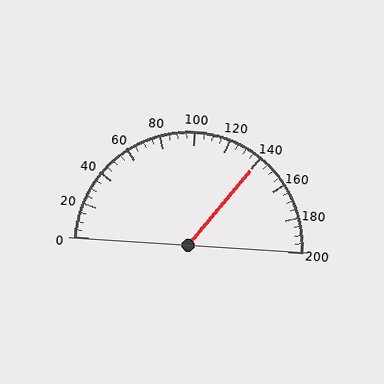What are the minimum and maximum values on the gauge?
The gauge ranges from 0 to 200.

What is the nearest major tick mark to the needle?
The nearest major tick mark is 140.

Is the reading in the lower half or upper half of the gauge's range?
The reading is in the upper half of the range (0 to 200).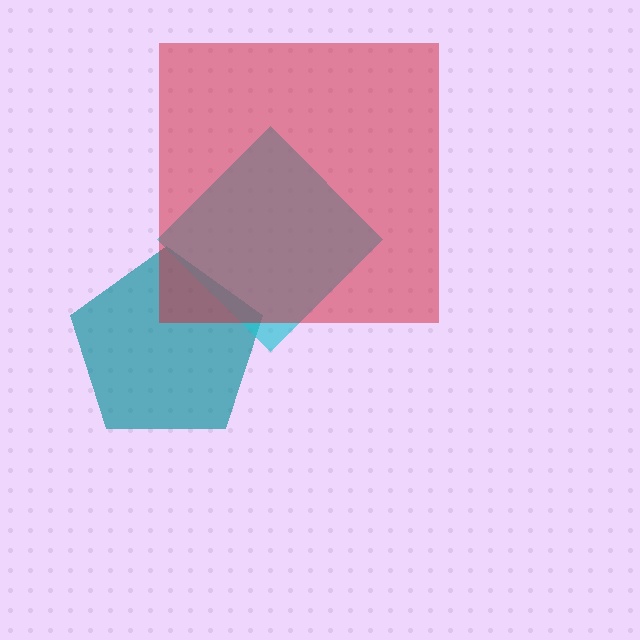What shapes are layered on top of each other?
The layered shapes are: a teal pentagon, a cyan diamond, a red square.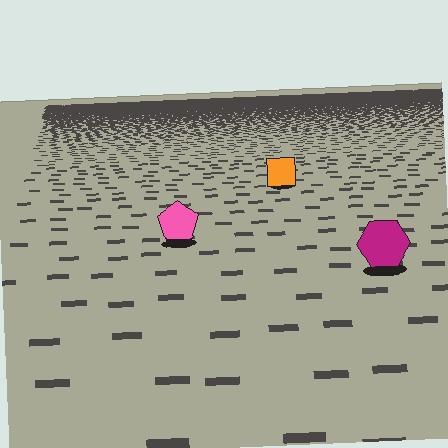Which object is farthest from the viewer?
The orange square is farthest from the viewer. It appears smaller and the ground texture around it is denser.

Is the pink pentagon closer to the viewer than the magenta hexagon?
No. The magenta hexagon is closer — you can tell from the texture gradient: the ground texture is coarser near it.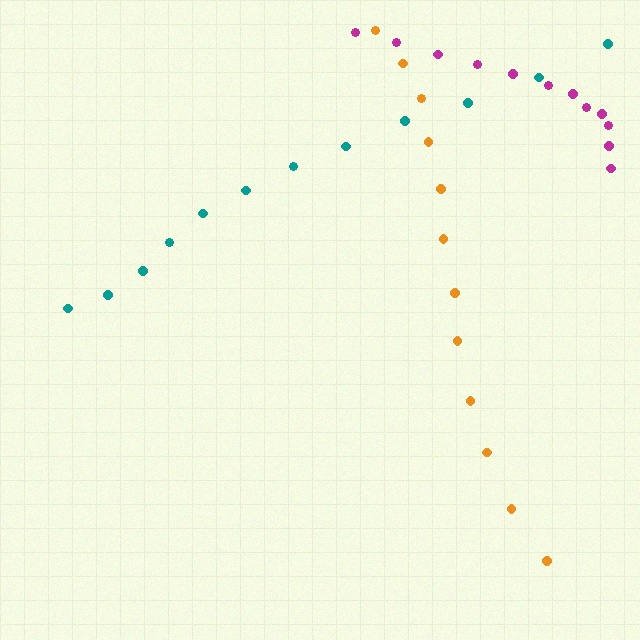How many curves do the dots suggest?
There are 3 distinct paths.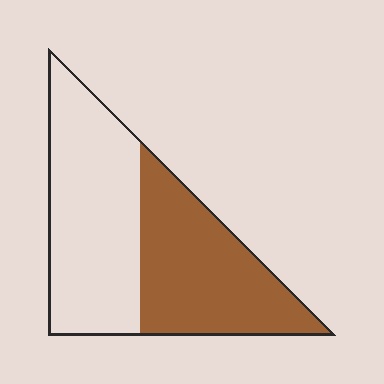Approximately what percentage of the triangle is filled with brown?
Approximately 45%.